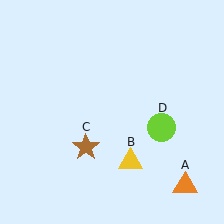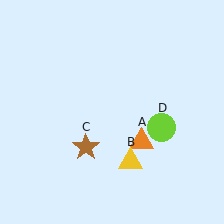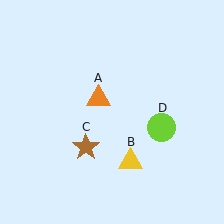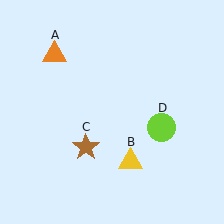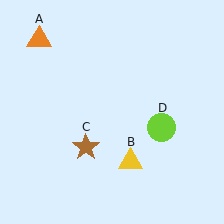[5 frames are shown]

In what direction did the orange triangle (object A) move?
The orange triangle (object A) moved up and to the left.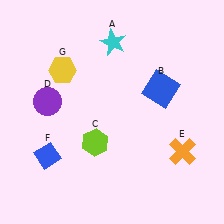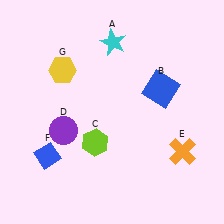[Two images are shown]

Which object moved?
The purple circle (D) moved down.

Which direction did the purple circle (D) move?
The purple circle (D) moved down.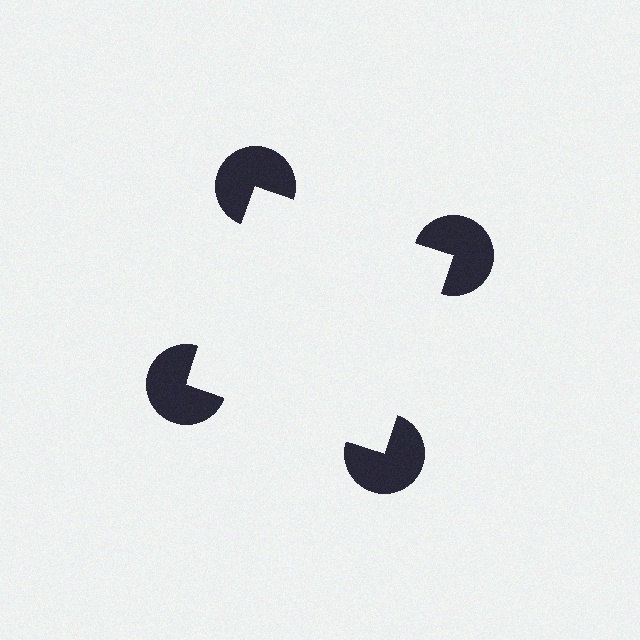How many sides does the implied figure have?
4 sides.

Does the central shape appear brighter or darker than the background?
It typically appears slightly brighter than the background, even though no actual brightness change is drawn.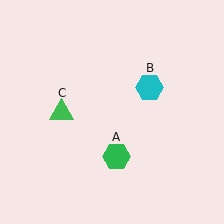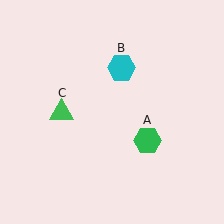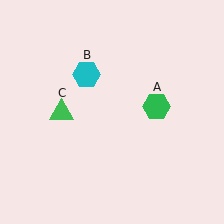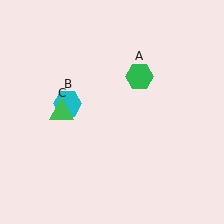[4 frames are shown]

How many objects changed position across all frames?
2 objects changed position: green hexagon (object A), cyan hexagon (object B).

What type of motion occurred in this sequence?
The green hexagon (object A), cyan hexagon (object B) rotated counterclockwise around the center of the scene.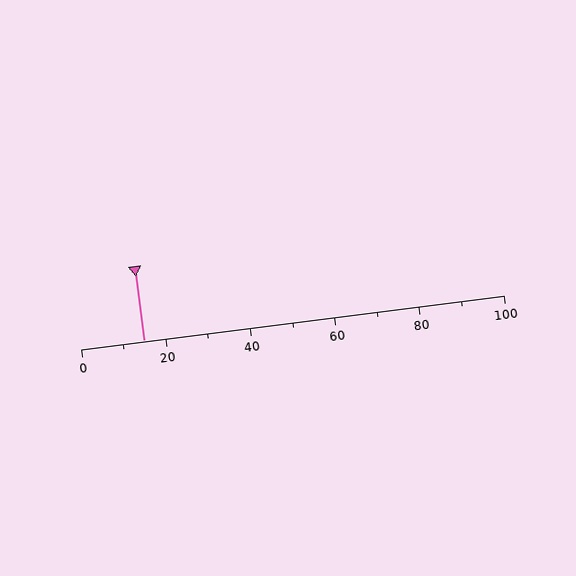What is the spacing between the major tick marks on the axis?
The major ticks are spaced 20 apart.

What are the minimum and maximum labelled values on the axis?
The axis runs from 0 to 100.